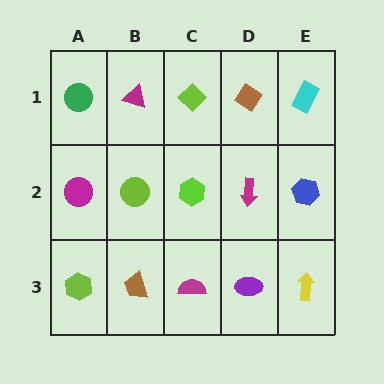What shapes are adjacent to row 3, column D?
A magenta arrow (row 2, column D), a magenta semicircle (row 3, column C), a yellow arrow (row 3, column E).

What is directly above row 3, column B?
A lime circle.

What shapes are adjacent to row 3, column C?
A lime hexagon (row 2, column C), a brown trapezoid (row 3, column B), a purple ellipse (row 3, column D).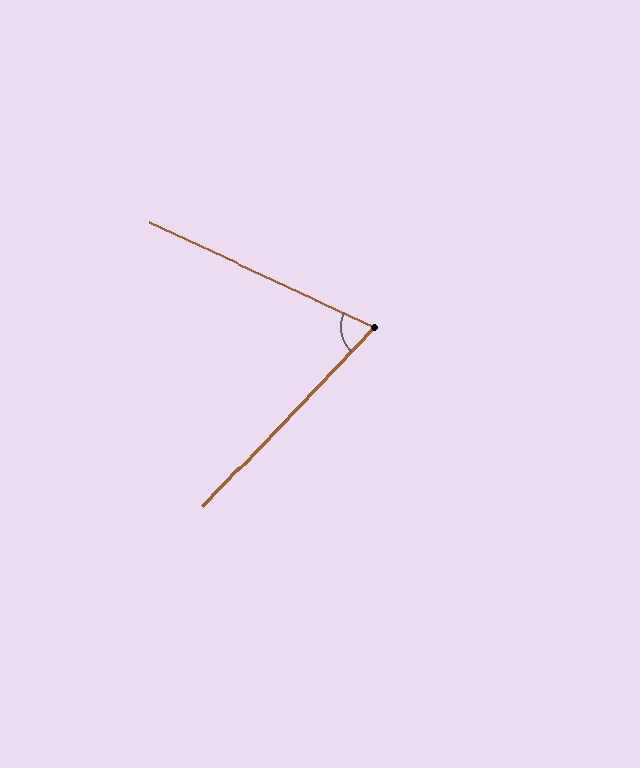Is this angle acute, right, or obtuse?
It is acute.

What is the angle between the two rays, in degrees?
Approximately 71 degrees.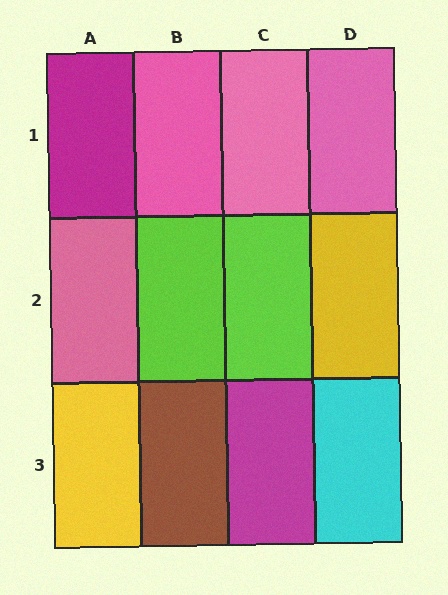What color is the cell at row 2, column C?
Lime.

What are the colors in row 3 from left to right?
Yellow, brown, magenta, cyan.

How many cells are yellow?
2 cells are yellow.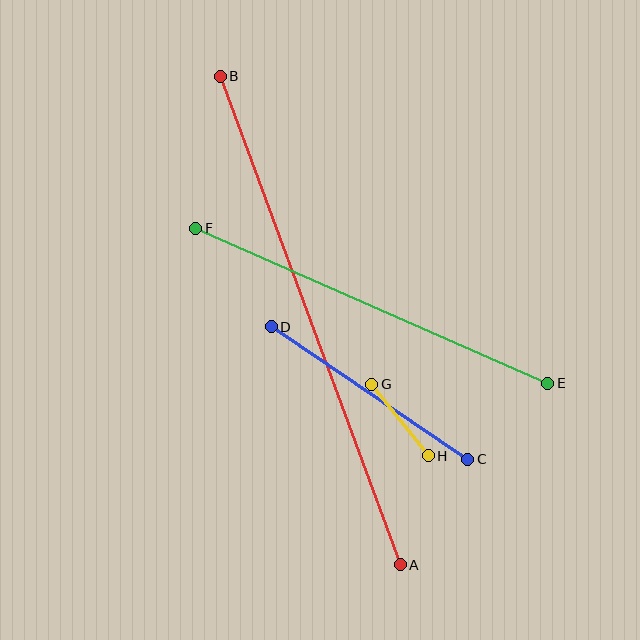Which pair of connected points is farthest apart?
Points A and B are farthest apart.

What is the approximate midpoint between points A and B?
The midpoint is at approximately (310, 320) pixels.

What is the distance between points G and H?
The distance is approximately 91 pixels.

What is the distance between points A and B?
The distance is approximately 521 pixels.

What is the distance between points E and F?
The distance is approximately 384 pixels.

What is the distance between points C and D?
The distance is approximately 237 pixels.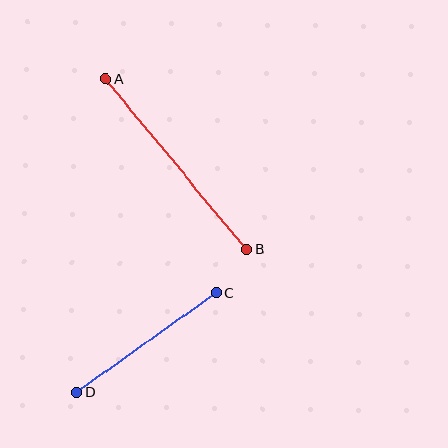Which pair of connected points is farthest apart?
Points A and B are farthest apart.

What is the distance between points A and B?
The distance is approximately 221 pixels.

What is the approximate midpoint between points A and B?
The midpoint is at approximately (176, 164) pixels.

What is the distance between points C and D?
The distance is approximately 172 pixels.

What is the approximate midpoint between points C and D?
The midpoint is at approximately (146, 343) pixels.